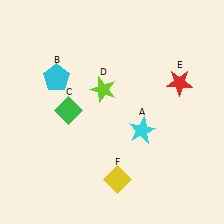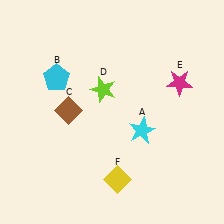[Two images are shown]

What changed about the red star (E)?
In Image 1, E is red. In Image 2, it changed to magenta.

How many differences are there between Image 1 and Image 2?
There are 2 differences between the two images.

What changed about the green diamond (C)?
In Image 1, C is green. In Image 2, it changed to brown.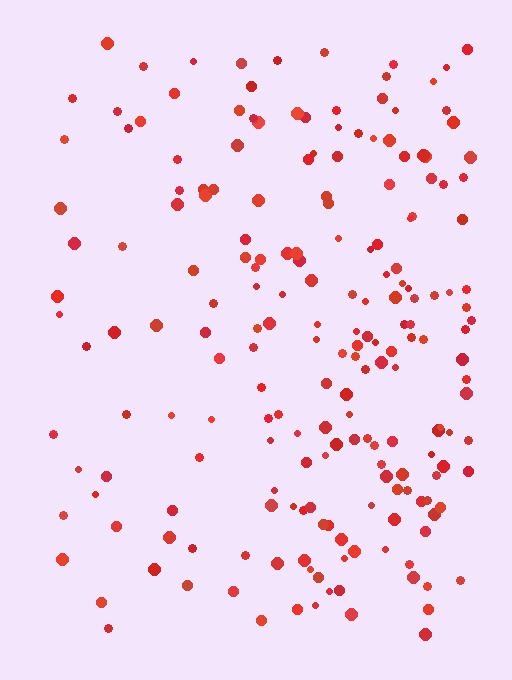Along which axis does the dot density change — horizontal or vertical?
Horizontal.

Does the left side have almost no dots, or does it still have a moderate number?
Still a moderate number, just noticeably fewer than the right.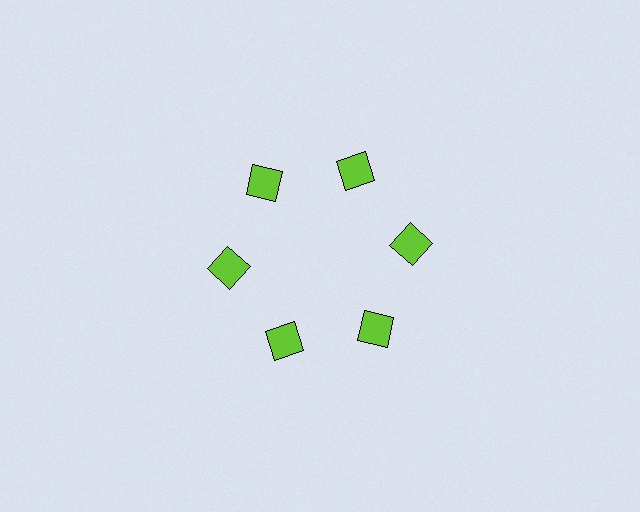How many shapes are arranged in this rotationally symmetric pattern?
There are 6 shapes, arranged in 6 groups of 1.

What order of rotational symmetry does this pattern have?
This pattern has 6-fold rotational symmetry.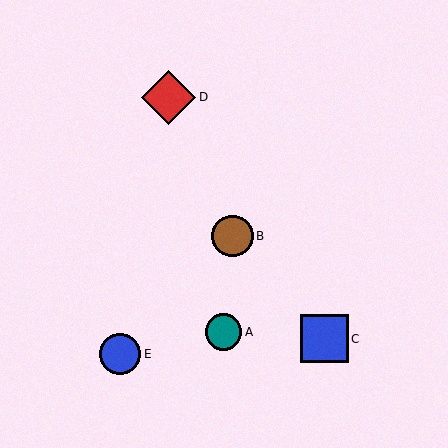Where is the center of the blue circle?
The center of the blue circle is at (120, 354).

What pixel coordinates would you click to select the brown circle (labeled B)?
Click at (232, 236) to select the brown circle B.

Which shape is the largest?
The red diamond (labeled D) is the largest.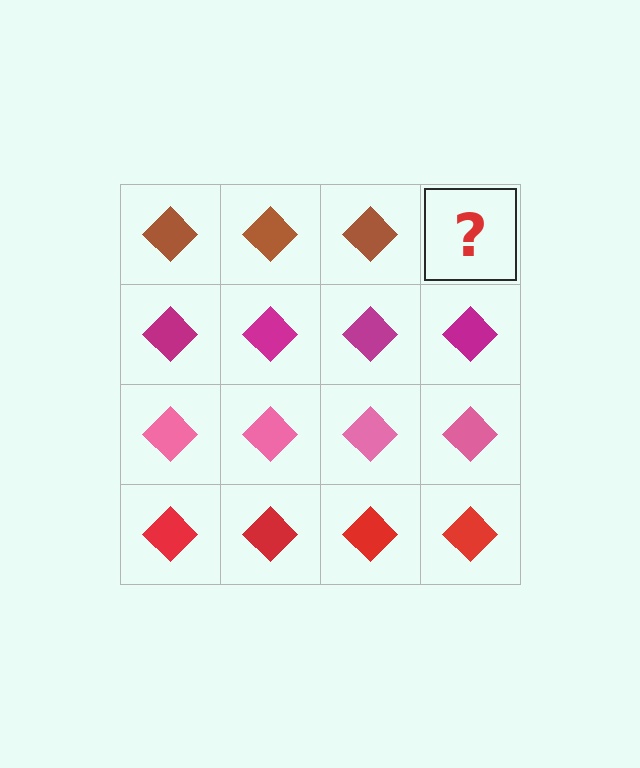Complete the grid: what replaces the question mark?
The question mark should be replaced with a brown diamond.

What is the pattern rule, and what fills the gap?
The rule is that each row has a consistent color. The gap should be filled with a brown diamond.